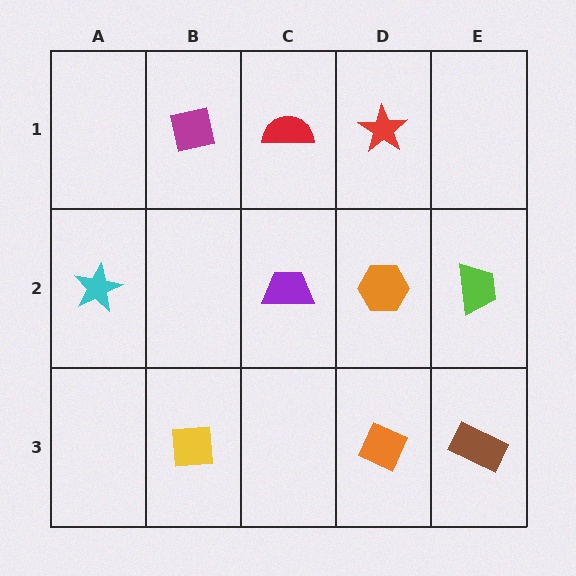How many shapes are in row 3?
3 shapes.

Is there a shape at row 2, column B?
No, that cell is empty.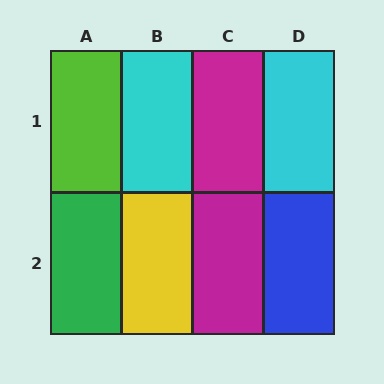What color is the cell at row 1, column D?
Cyan.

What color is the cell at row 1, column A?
Lime.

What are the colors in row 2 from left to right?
Green, yellow, magenta, blue.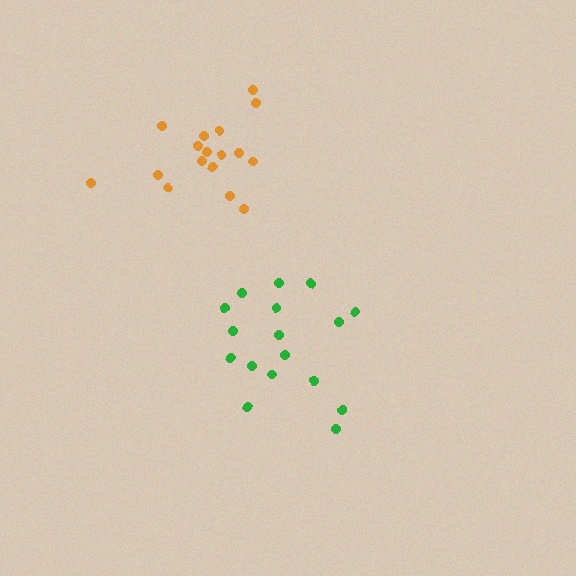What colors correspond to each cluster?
The clusters are colored: orange, green.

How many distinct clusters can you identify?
There are 2 distinct clusters.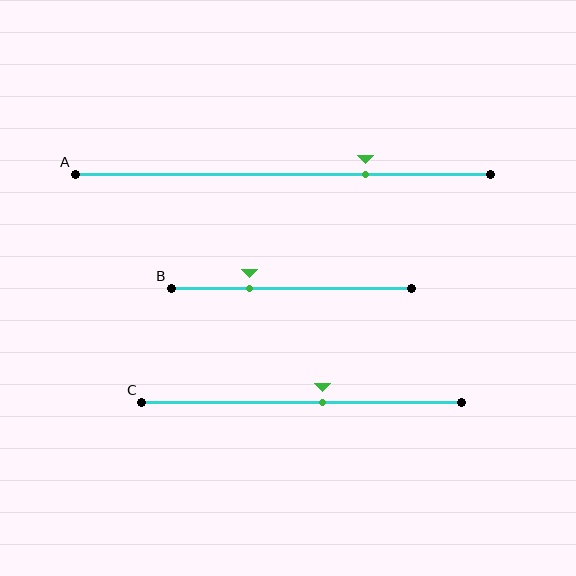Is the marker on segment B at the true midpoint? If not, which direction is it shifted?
No, the marker on segment B is shifted to the left by about 17% of the segment length.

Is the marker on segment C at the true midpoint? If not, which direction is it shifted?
No, the marker on segment C is shifted to the right by about 7% of the segment length.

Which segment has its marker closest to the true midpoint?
Segment C has its marker closest to the true midpoint.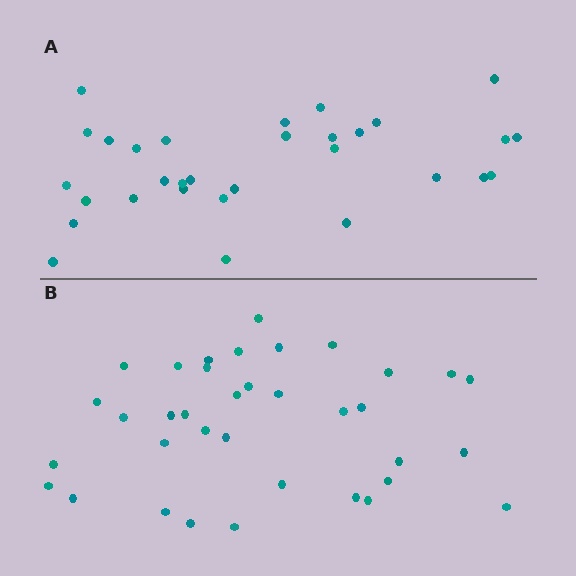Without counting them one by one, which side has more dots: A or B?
Region B (the bottom region) has more dots.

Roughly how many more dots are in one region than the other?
Region B has about 5 more dots than region A.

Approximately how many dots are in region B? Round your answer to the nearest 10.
About 40 dots. (The exact count is 36, which rounds to 40.)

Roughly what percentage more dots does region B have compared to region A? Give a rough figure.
About 15% more.